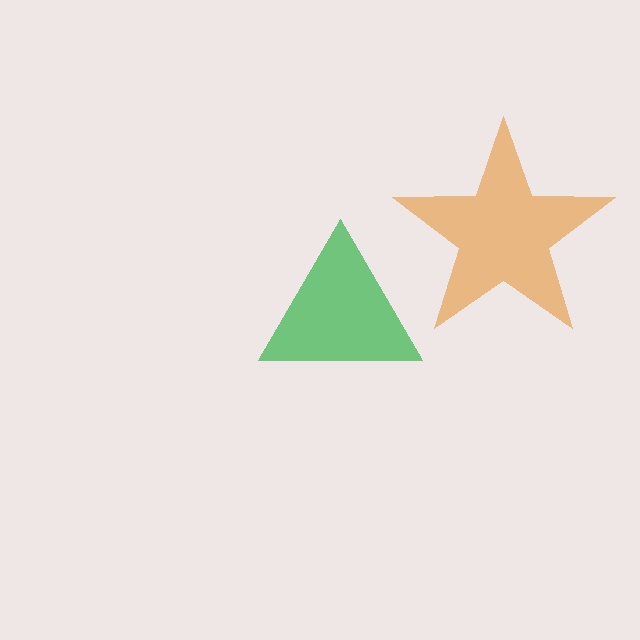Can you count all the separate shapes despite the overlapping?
Yes, there are 2 separate shapes.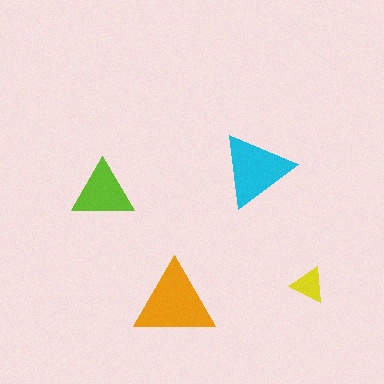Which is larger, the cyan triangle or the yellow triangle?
The cyan one.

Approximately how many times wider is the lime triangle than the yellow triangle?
About 2 times wider.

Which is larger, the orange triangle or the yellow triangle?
The orange one.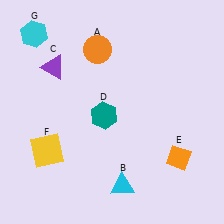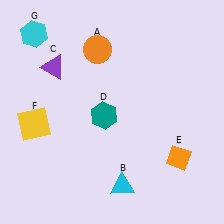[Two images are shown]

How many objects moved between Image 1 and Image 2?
1 object moved between the two images.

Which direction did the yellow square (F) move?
The yellow square (F) moved up.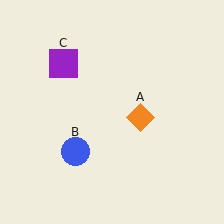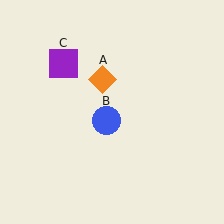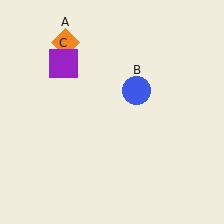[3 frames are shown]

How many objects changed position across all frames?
2 objects changed position: orange diamond (object A), blue circle (object B).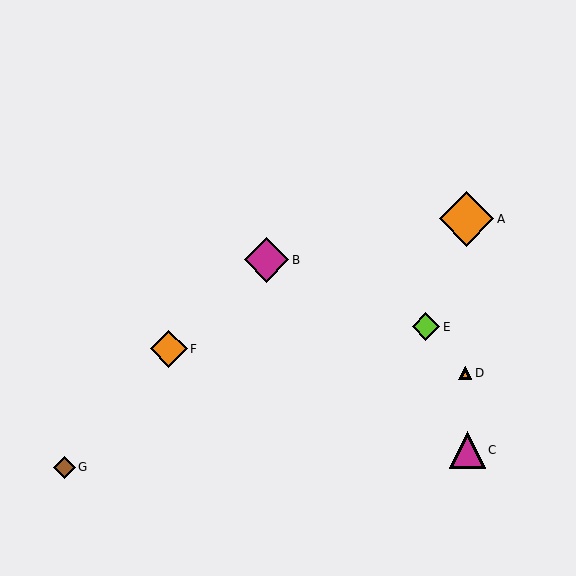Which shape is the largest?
The orange diamond (labeled A) is the largest.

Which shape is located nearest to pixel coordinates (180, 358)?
The orange diamond (labeled F) at (169, 349) is nearest to that location.